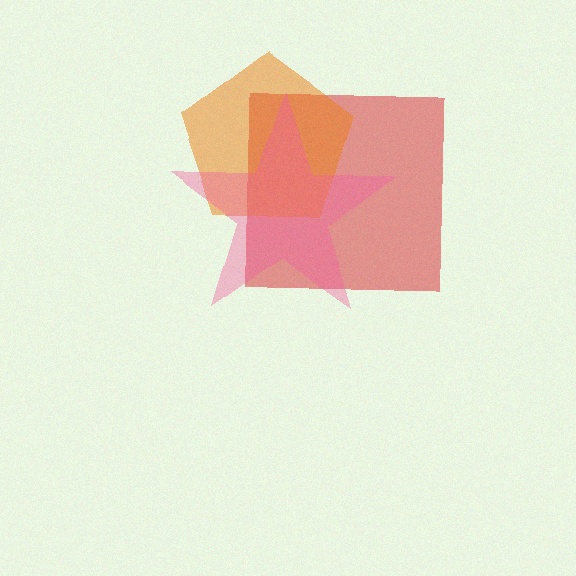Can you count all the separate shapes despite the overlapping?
Yes, there are 3 separate shapes.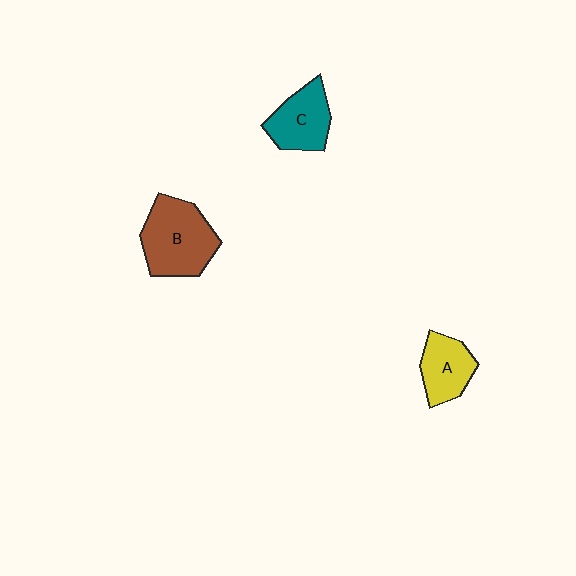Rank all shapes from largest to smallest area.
From largest to smallest: B (brown), C (teal), A (yellow).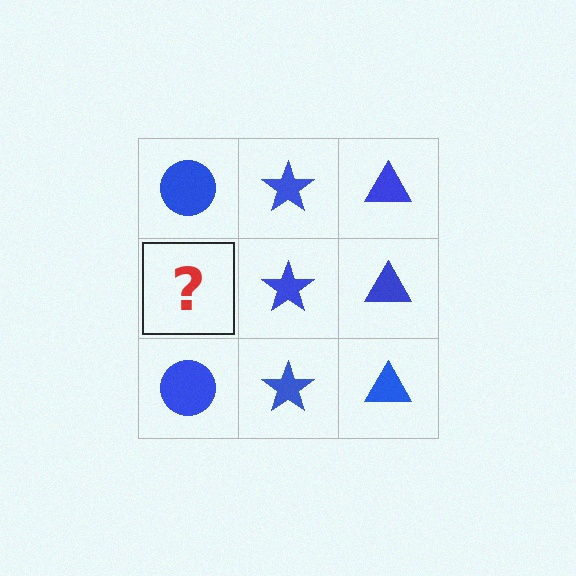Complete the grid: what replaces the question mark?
The question mark should be replaced with a blue circle.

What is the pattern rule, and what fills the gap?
The rule is that each column has a consistent shape. The gap should be filled with a blue circle.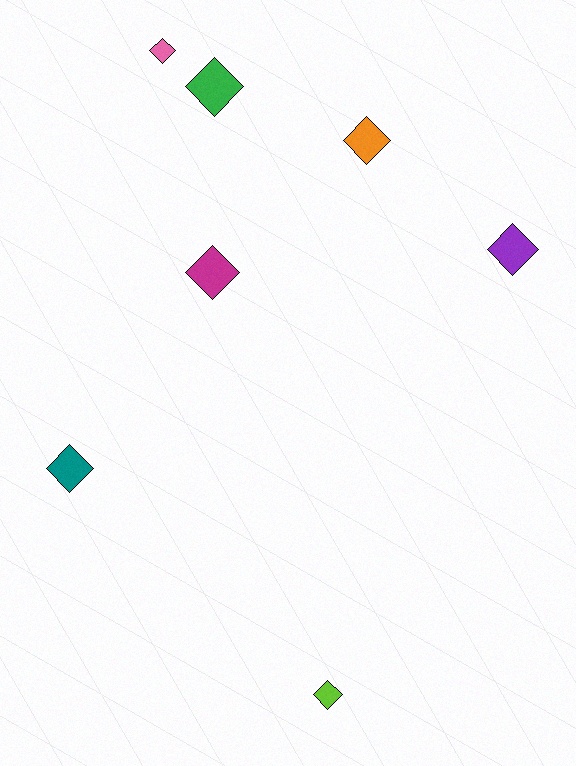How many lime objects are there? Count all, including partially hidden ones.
There is 1 lime object.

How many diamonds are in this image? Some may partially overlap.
There are 7 diamonds.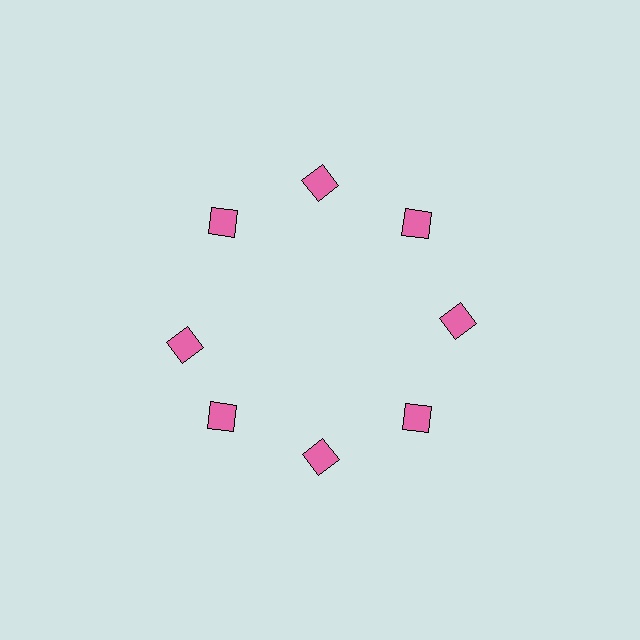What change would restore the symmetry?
The symmetry would be restored by rotating it back into even spacing with its neighbors so that all 8 squares sit at equal angles and equal distance from the center.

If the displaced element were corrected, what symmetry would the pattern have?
It would have 8-fold rotational symmetry — the pattern would map onto itself every 45 degrees.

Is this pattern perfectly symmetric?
No. The 8 pink squares are arranged in a ring, but one element near the 9 o'clock position is rotated out of alignment along the ring, breaking the 8-fold rotational symmetry.